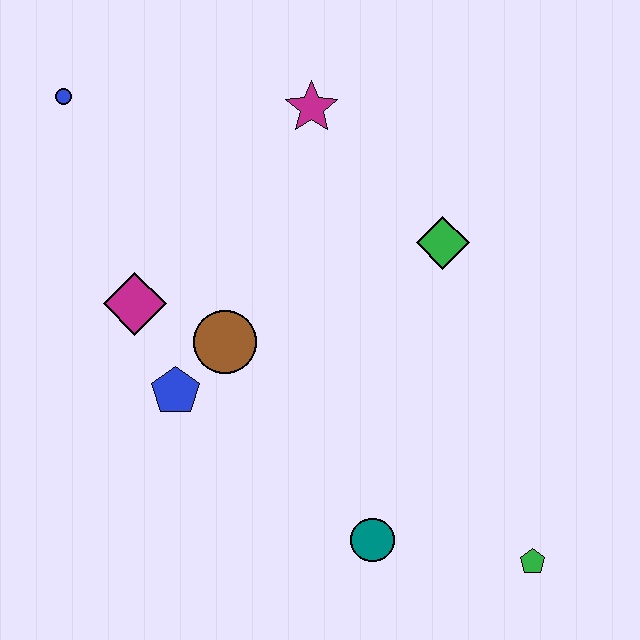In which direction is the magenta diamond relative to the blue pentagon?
The magenta diamond is above the blue pentagon.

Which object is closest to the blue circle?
The magenta diamond is closest to the blue circle.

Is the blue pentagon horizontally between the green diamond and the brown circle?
No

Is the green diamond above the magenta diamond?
Yes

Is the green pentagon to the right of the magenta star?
Yes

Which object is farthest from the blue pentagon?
The green pentagon is farthest from the blue pentagon.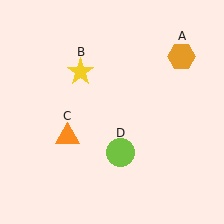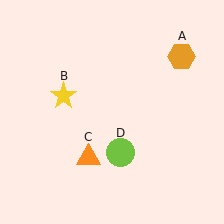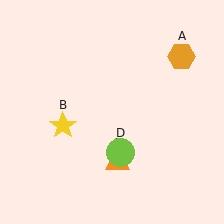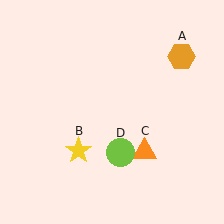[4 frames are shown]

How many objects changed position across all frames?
2 objects changed position: yellow star (object B), orange triangle (object C).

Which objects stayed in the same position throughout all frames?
Orange hexagon (object A) and lime circle (object D) remained stationary.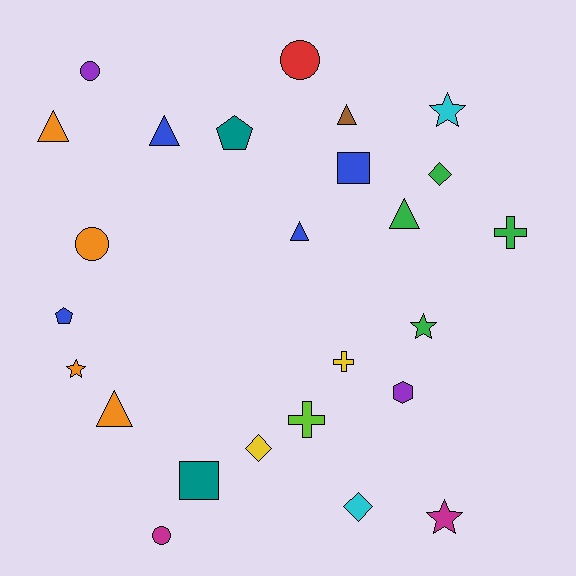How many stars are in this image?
There are 4 stars.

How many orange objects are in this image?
There are 4 orange objects.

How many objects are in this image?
There are 25 objects.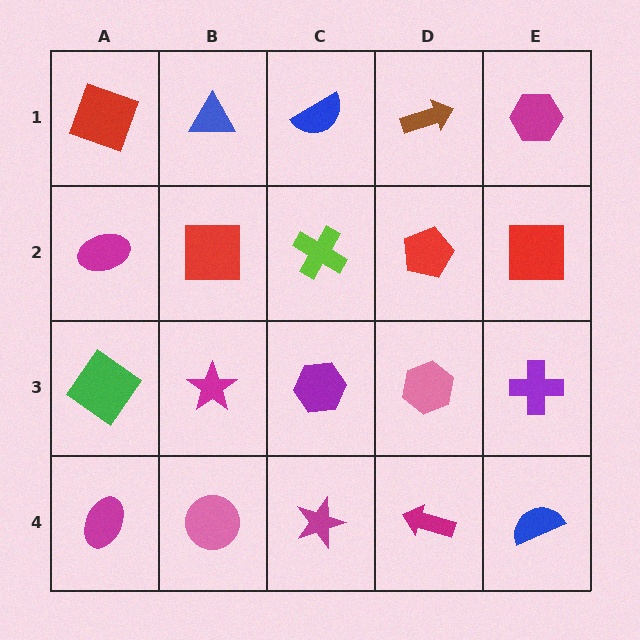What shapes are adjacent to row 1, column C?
A lime cross (row 2, column C), a blue triangle (row 1, column B), a brown arrow (row 1, column D).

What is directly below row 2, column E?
A purple cross.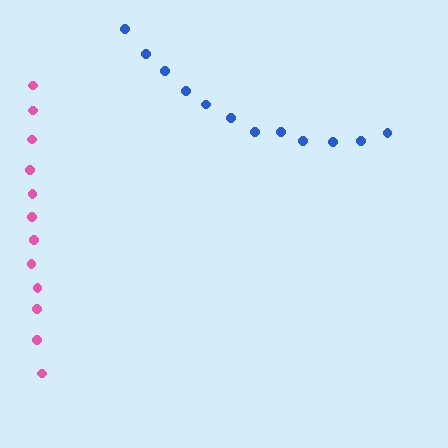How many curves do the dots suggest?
There are 2 distinct paths.